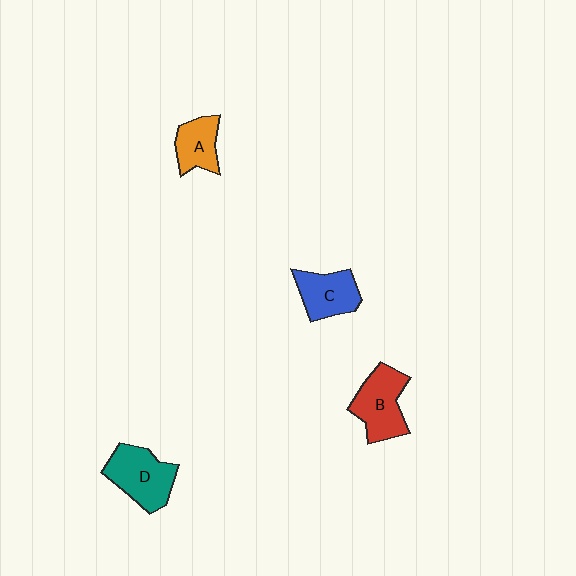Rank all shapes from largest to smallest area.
From largest to smallest: D (teal), B (red), C (blue), A (orange).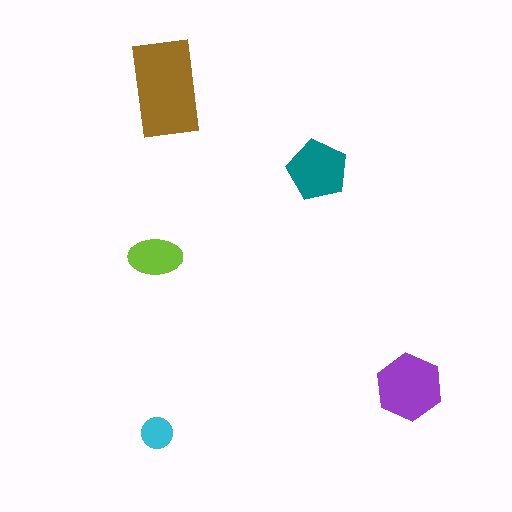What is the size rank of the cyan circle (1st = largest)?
5th.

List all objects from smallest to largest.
The cyan circle, the lime ellipse, the teal pentagon, the purple hexagon, the brown rectangle.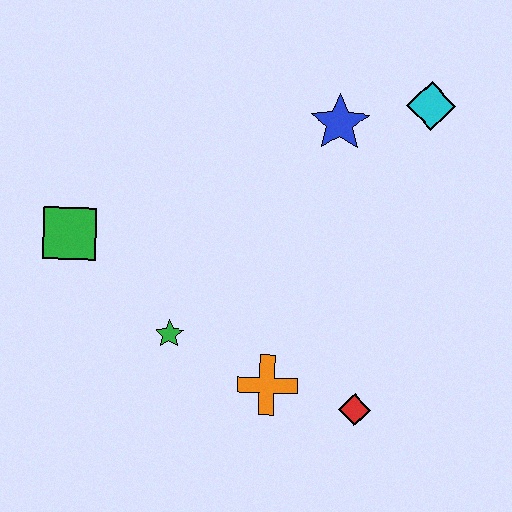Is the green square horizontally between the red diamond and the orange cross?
No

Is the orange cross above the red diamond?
Yes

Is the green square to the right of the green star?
No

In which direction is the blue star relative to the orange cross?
The blue star is above the orange cross.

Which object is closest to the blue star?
The cyan diamond is closest to the blue star.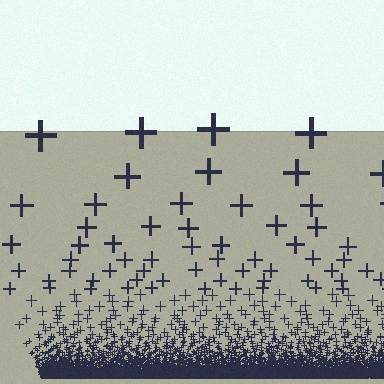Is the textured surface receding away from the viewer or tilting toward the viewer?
The surface appears to tilt toward the viewer. Texture elements get larger and sparser toward the top.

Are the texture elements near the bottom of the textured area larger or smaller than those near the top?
Smaller. The gradient is inverted — elements near the bottom are smaller and denser.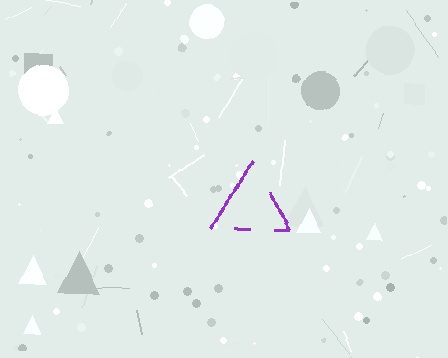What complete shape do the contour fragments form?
The contour fragments form a triangle.